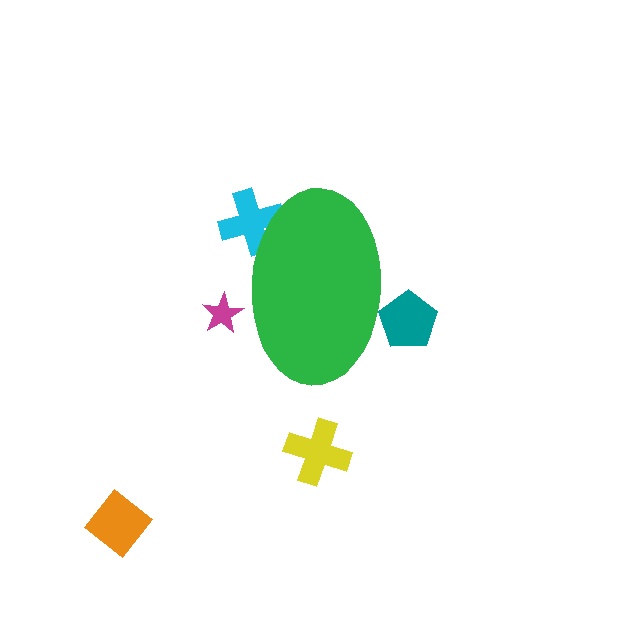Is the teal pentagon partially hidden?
Yes, the teal pentagon is partially hidden behind the green ellipse.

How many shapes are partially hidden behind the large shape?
3 shapes are partially hidden.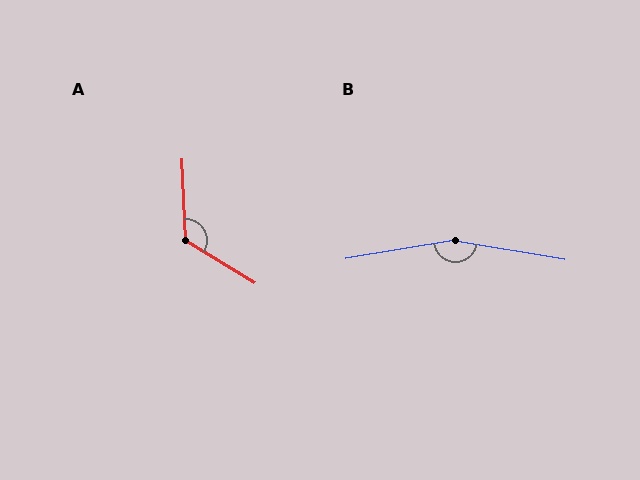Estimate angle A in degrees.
Approximately 124 degrees.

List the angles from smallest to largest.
A (124°), B (161°).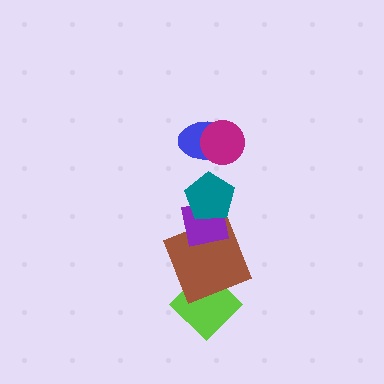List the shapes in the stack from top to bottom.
From top to bottom: the magenta circle, the blue ellipse, the teal pentagon, the purple square, the brown square, the lime diamond.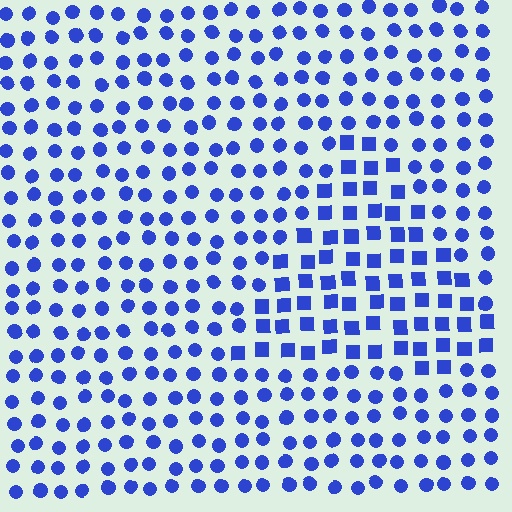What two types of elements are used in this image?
The image uses squares inside the triangle region and circles outside it.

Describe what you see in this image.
The image is filled with small blue elements arranged in a uniform grid. A triangle-shaped region contains squares, while the surrounding area contains circles. The boundary is defined purely by the change in element shape.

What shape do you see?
I see a triangle.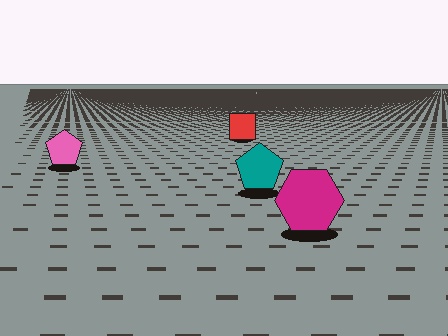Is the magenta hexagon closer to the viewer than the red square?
Yes. The magenta hexagon is closer — you can tell from the texture gradient: the ground texture is coarser near it.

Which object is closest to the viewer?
The magenta hexagon is closest. The texture marks near it are larger and more spread out.